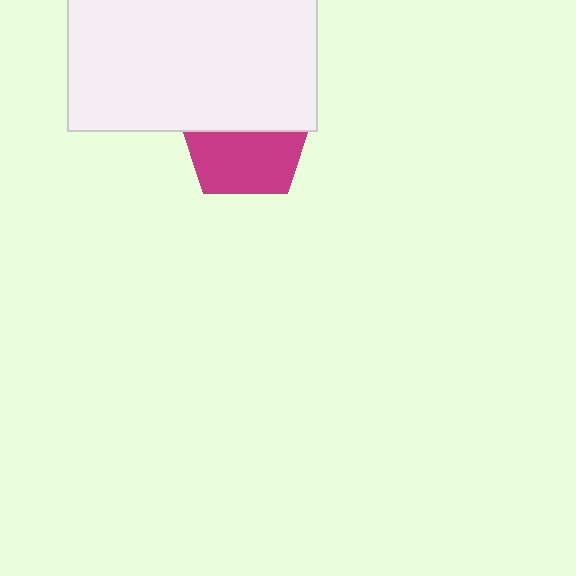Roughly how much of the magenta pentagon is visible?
About half of it is visible (roughly 53%).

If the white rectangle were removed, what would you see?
You would see the complete magenta pentagon.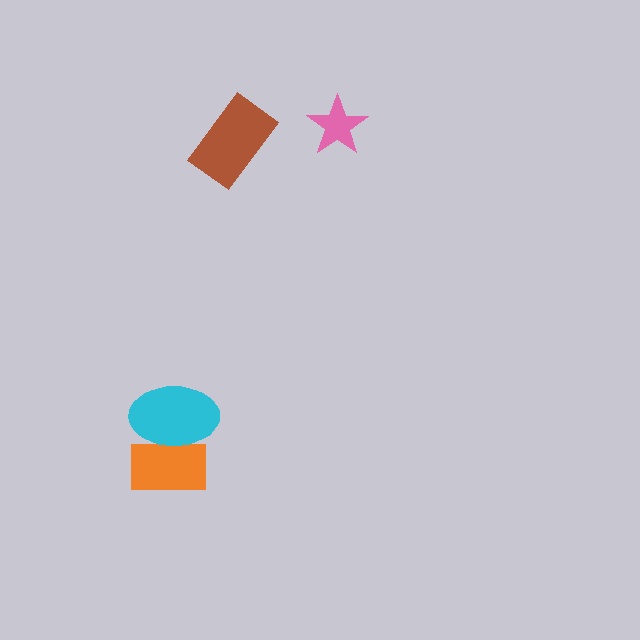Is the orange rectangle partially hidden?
Yes, it is partially covered by another shape.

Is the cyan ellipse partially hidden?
No, no other shape covers it.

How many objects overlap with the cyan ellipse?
1 object overlaps with the cyan ellipse.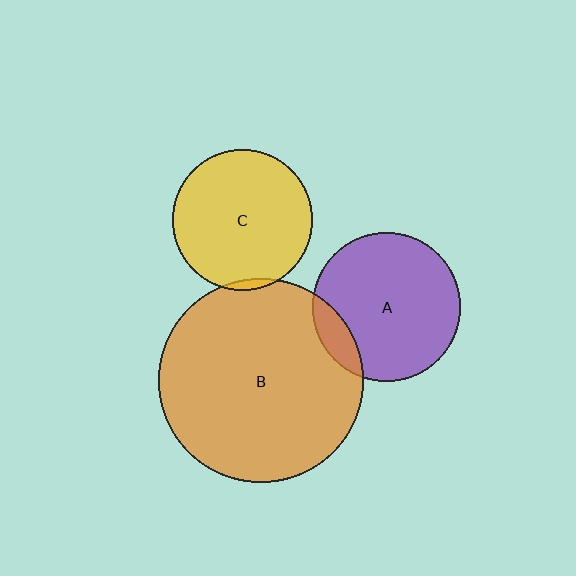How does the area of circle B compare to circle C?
Approximately 2.1 times.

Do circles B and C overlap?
Yes.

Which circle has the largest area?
Circle B (orange).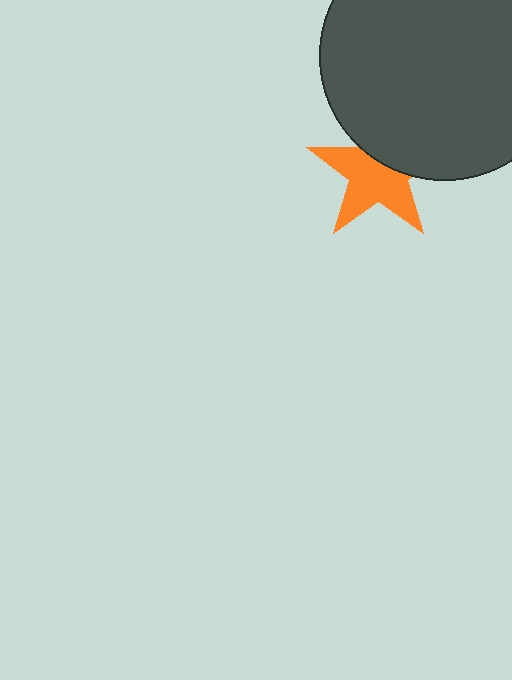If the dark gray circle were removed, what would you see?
You would see the complete orange star.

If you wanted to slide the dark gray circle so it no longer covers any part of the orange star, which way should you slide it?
Slide it up — that is the most direct way to separate the two shapes.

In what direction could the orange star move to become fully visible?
The orange star could move down. That would shift it out from behind the dark gray circle entirely.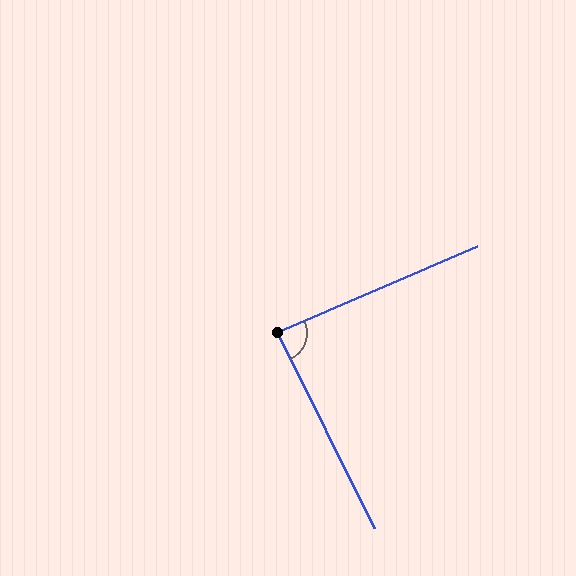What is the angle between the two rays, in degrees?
Approximately 87 degrees.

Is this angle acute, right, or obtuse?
It is approximately a right angle.